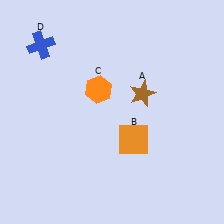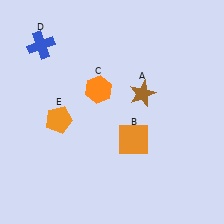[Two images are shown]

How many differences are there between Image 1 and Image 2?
There is 1 difference between the two images.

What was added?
An orange pentagon (E) was added in Image 2.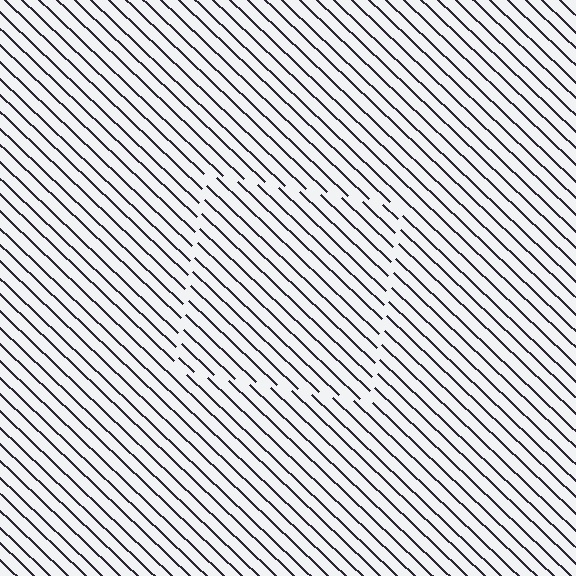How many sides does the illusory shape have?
4 sides — the line-ends trace a square.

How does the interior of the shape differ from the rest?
The interior of the shape contains the same grating, shifted by half a period — the contour is defined by the phase discontinuity where line-ends from the inner and outer gratings abut.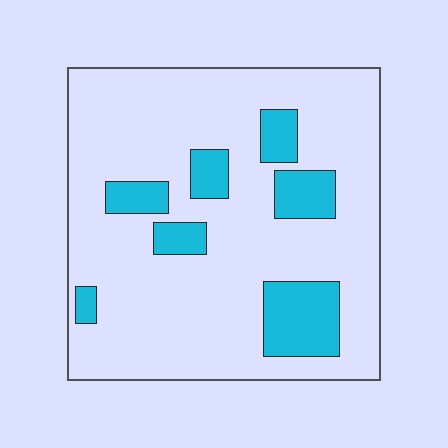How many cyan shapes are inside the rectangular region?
7.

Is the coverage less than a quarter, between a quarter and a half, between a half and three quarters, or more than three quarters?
Less than a quarter.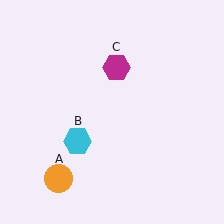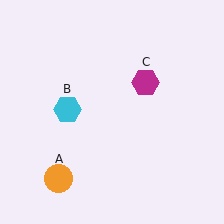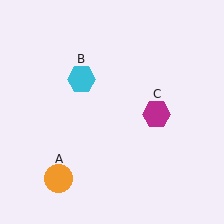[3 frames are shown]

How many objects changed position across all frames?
2 objects changed position: cyan hexagon (object B), magenta hexagon (object C).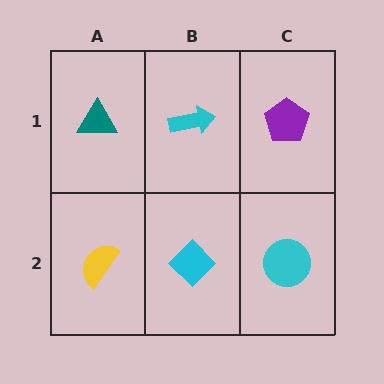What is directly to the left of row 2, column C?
A cyan diamond.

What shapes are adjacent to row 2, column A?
A teal triangle (row 1, column A), a cyan diamond (row 2, column B).